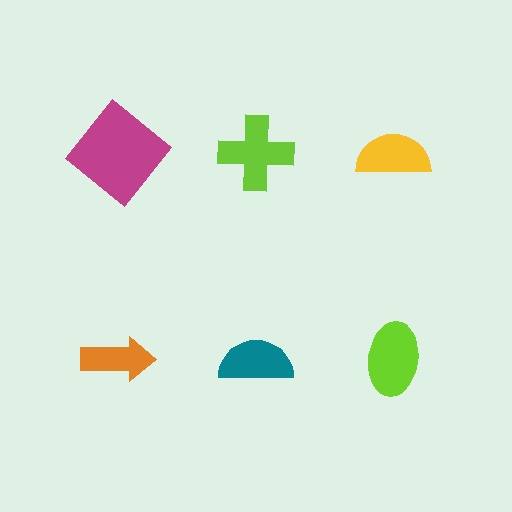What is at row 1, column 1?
A magenta diamond.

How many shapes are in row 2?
3 shapes.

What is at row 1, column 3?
A yellow semicircle.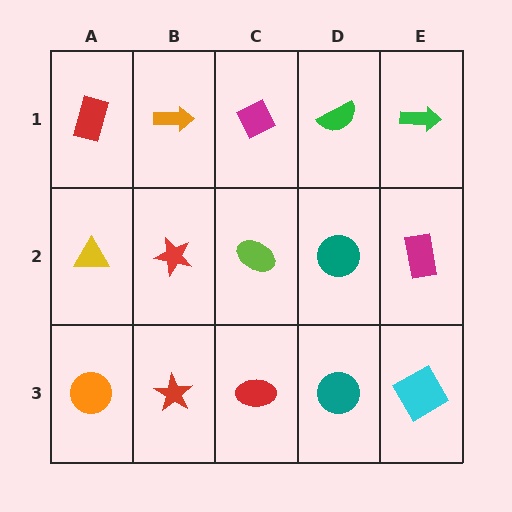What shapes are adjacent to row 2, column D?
A green semicircle (row 1, column D), a teal circle (row 3, column D), a lime ellipse (row 2, column C), a magenta rectangle (row 2, column E).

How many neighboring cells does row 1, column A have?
2.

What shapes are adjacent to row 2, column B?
An orange arrow (row 1, column B), a red star (row 3, column B), a yellow triangle (row 2, column A), a lime ellipse (row 2, column C).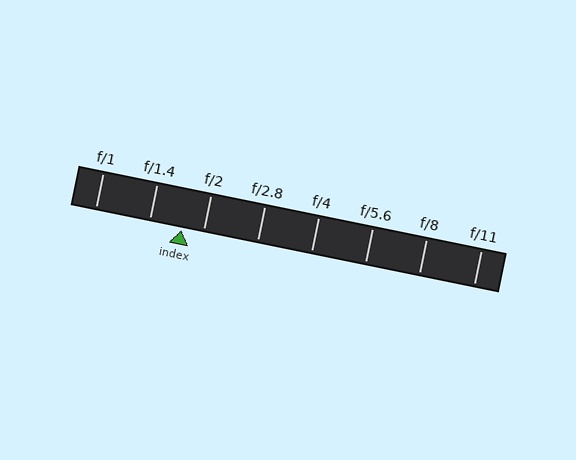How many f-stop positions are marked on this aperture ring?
There are 8 f-stop positions marked.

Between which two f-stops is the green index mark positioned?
The index mark is between f/1.4 and f/2.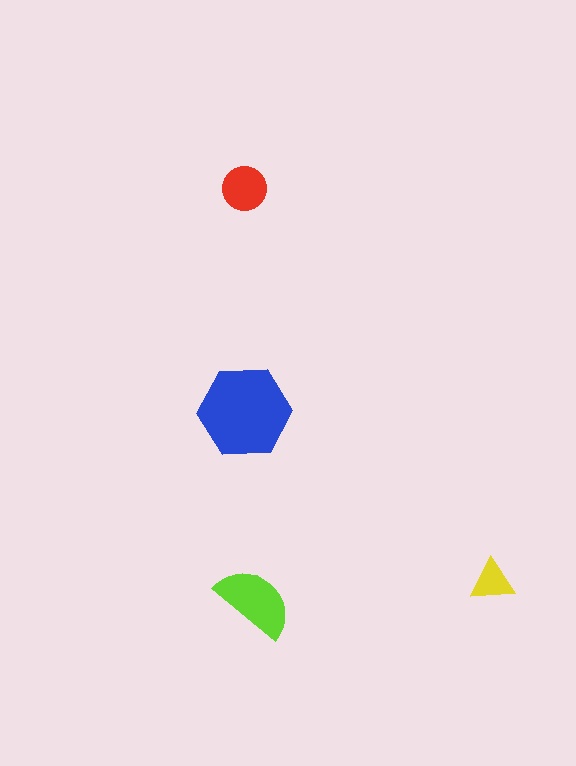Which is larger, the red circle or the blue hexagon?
The blue hexagon.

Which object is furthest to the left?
The red circle is leftmost.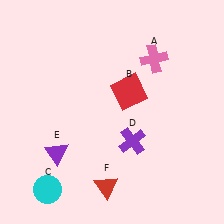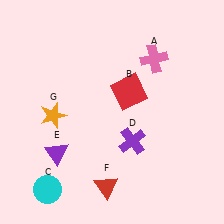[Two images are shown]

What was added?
An orange star (G) was added in Image 2.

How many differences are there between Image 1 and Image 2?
There is 1 difference between the two images.